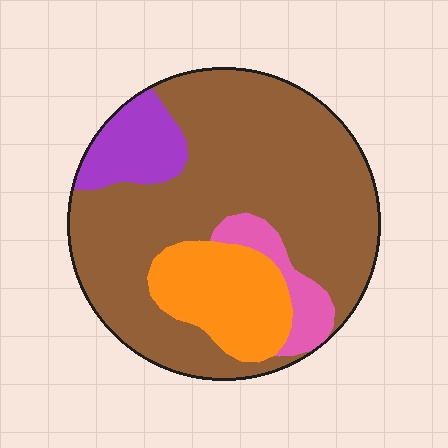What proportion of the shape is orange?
Orange takes up less than a sixth of the shape.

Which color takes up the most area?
Brown, at roughly 65%.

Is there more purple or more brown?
Brown.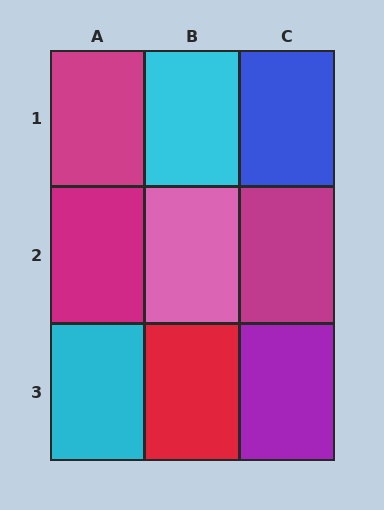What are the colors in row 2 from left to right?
Magenta, pink, magenta.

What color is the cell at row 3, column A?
Cyan.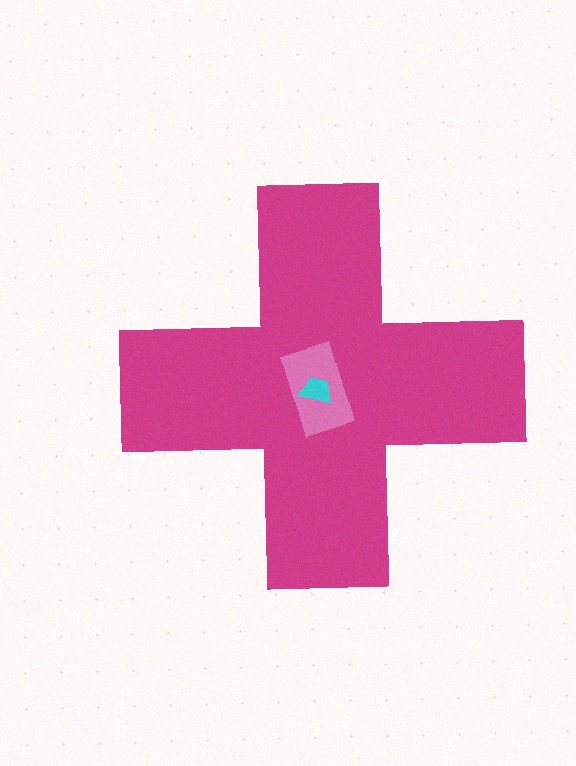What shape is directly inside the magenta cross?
The pink rectangle.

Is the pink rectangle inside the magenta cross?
Yes.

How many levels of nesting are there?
3.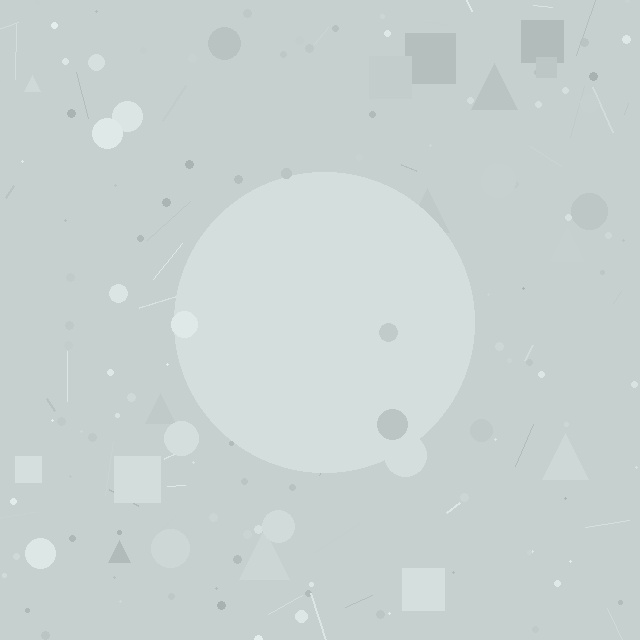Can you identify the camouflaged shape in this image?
The camouflaged shape is a circle.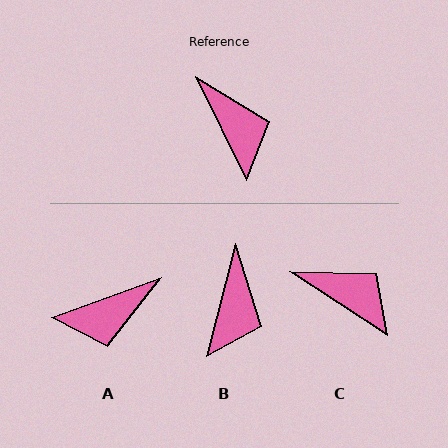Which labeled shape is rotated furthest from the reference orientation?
A, about 97 degrees away.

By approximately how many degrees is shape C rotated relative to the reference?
Approximately 31 degrees counter-clockwise.